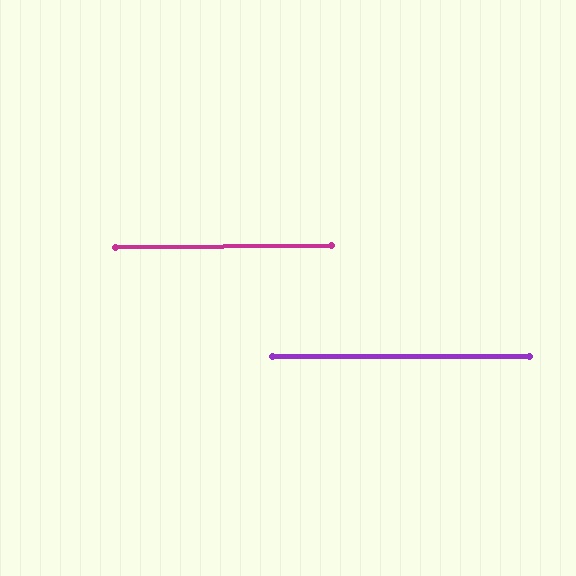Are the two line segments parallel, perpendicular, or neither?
Parallel — their directions differ by only 0.8°.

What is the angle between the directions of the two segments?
Approximately 1 degree.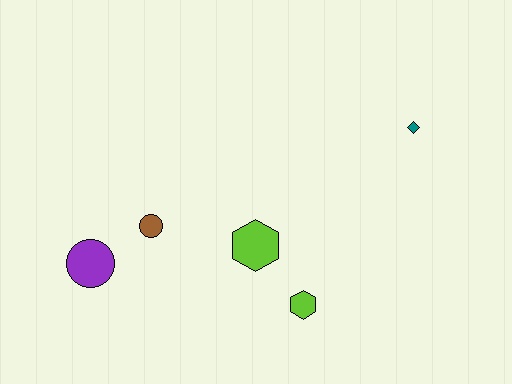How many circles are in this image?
There are 2 circles.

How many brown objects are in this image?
There is 1 brown object.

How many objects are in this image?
There are 5 objects.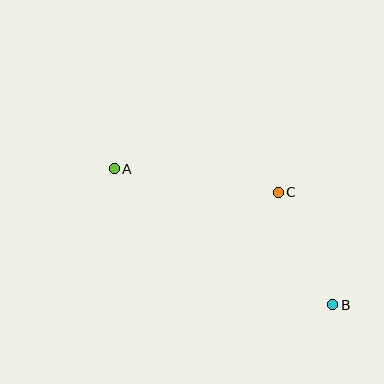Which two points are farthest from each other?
Points A and B are farthest from each other.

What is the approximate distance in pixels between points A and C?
The distance between A and C is approximately 166 pixels.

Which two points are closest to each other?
Points B and C are closest to each other.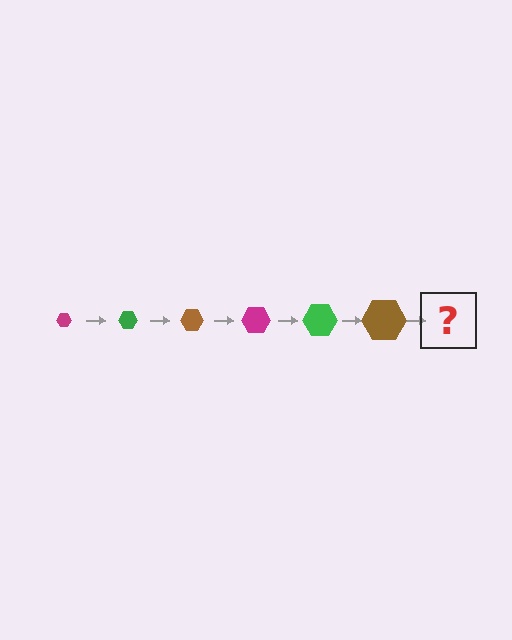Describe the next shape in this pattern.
It should be a magenta hexagon, larger than the previous one.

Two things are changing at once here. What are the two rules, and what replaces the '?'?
The two rules are that the hexagon grows larger each step and the color cycles through magenta, green, and brown. The '?' should be a magenta hexagon, larger than the previous one.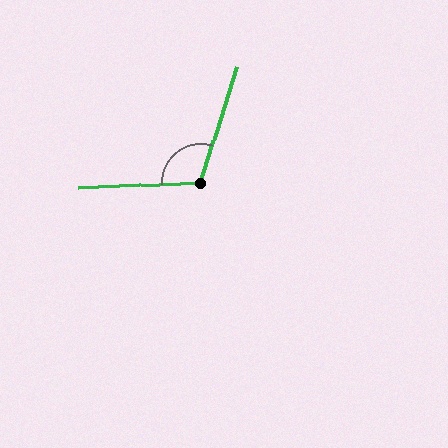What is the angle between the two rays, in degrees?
Approximately 110 degrees.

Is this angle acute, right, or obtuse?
It is obtuse.